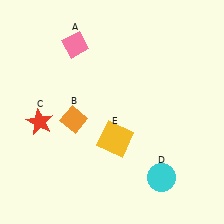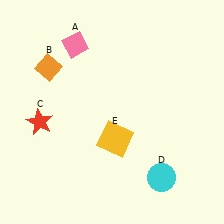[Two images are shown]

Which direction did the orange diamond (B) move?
The orange diamond (B) moved up.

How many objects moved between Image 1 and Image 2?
1 object moved between the two images.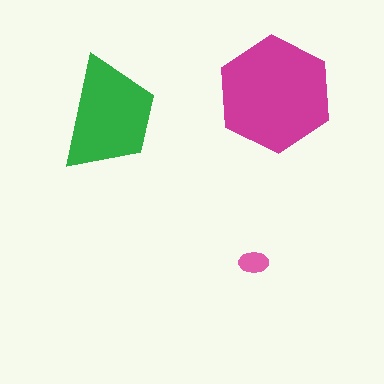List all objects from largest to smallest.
The magenta hexagon, the green trapezoid, the pink ellipse.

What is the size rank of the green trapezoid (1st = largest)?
2nd.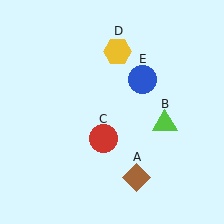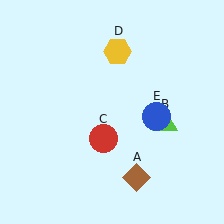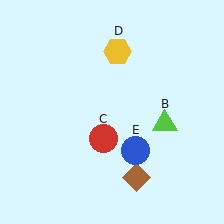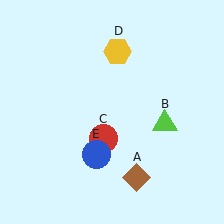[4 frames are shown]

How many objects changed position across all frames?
1 object changed position: blue circle (object E).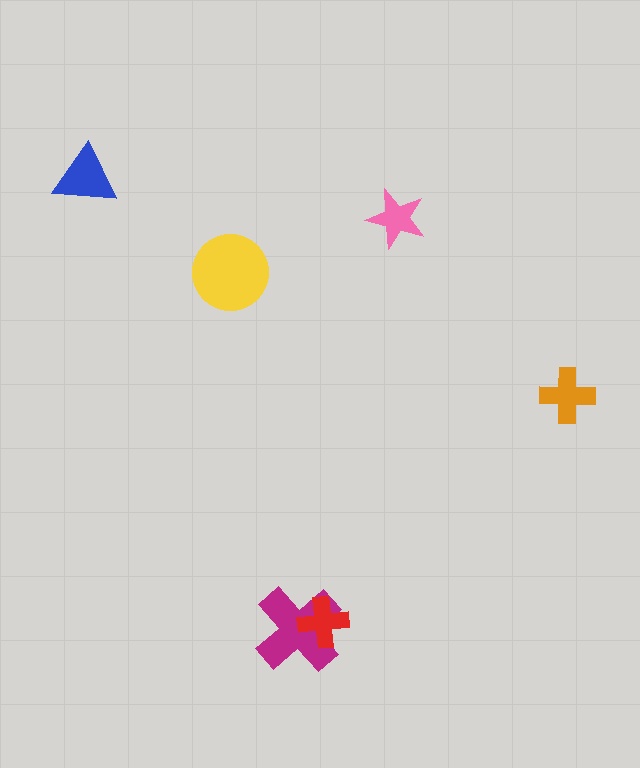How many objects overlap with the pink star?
0 objects overlap with the pink star.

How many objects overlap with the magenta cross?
1 object overlaps with the magenta cross.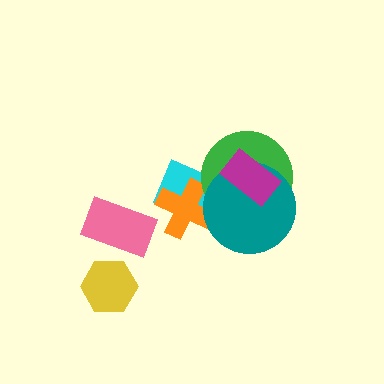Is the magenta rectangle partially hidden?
No, no other shape covers it.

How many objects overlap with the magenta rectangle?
3 objects overlap with the magenta rectangle.